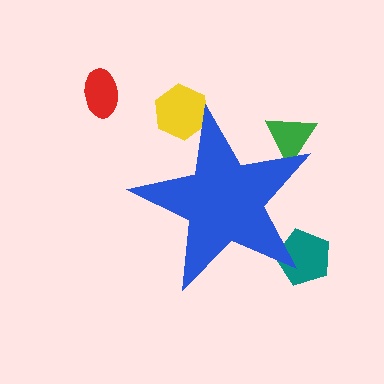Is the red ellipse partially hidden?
No, the red ellipse is fully visible.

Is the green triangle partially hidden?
Yes, the green triangle is partially hidden behind the blue star.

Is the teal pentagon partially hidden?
Yes, the teal pentagon is partially hidden behind the blue star.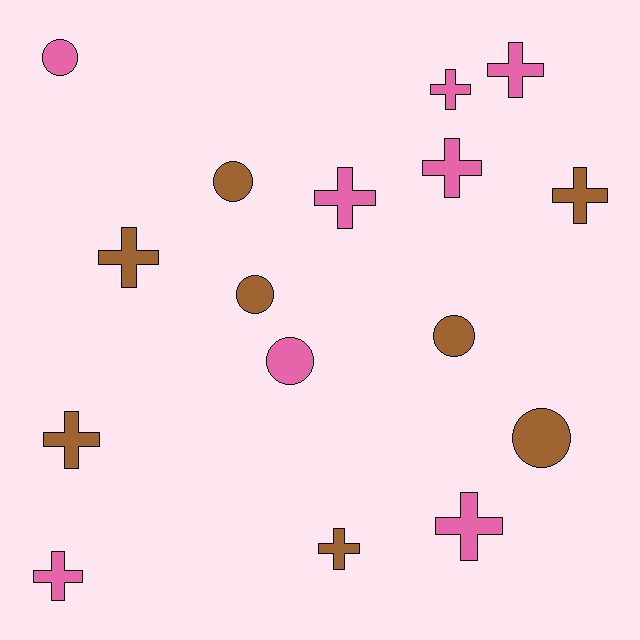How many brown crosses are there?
There are 4 brown crosses.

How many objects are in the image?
There are 16 objects.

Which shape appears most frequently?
Cross, with 10 objects.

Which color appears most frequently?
Pink, with 8 objects.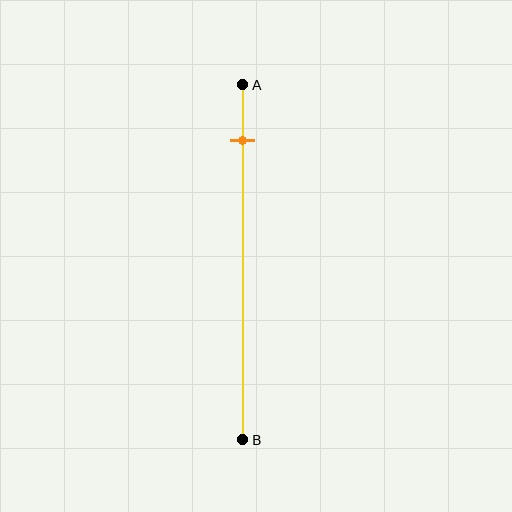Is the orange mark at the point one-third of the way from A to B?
No, the mark is at about 15% from A, not at the 33% one-third point.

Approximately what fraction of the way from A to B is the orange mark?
The orange mark is approximately 15% of the way from A to B.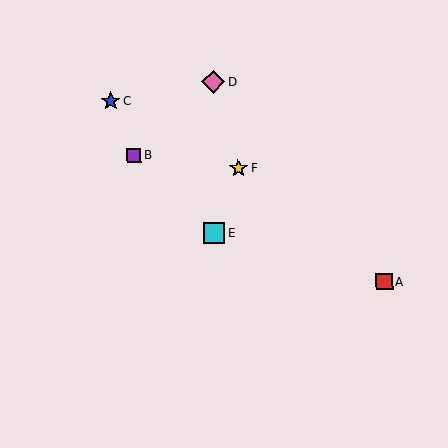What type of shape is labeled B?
Shape B is a purple square.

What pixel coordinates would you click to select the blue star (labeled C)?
Click at (111, 101) to select the blue star C.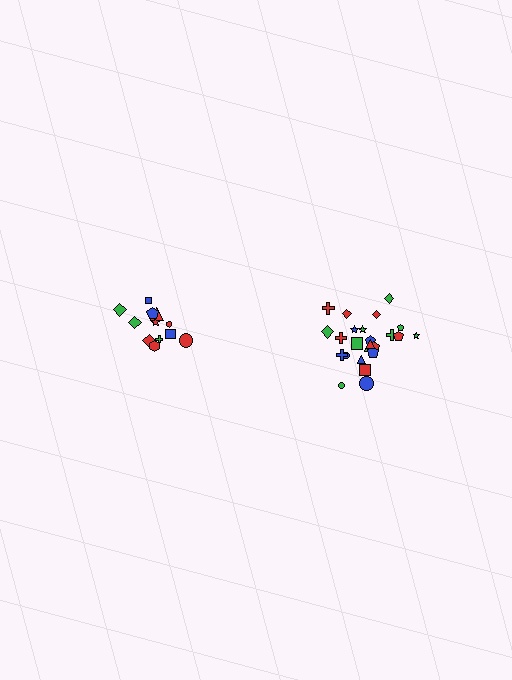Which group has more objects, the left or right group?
The right group.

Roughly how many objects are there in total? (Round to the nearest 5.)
Roughly 35 objects in total.